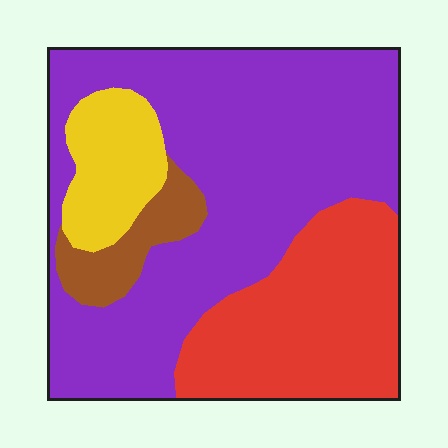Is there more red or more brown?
Red.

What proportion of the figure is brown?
Brown covers 7% of the figure.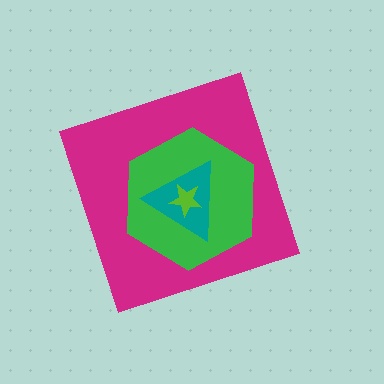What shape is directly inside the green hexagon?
The teal triangle.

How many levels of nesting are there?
4.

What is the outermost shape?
The magenta diamond.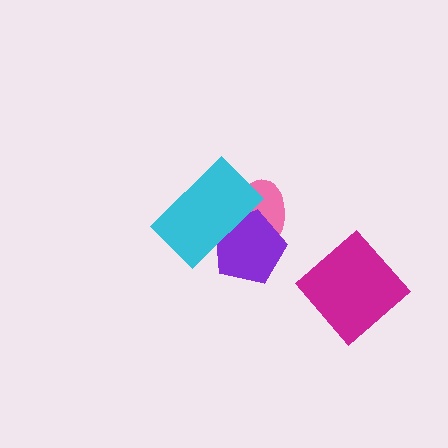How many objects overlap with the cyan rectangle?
2 objects overlap with the cyan rectangle.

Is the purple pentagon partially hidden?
Yes, it is partially covered by another shape.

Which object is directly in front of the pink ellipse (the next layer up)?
The purple pentagon is directly in front of the pink ellipse.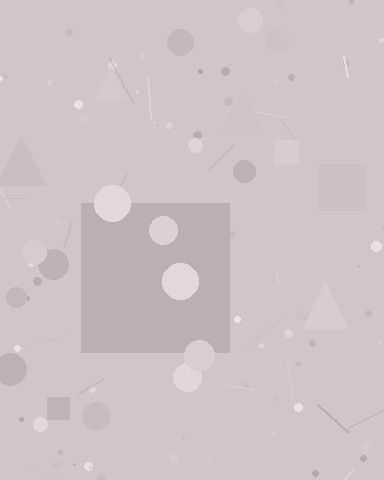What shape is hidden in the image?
A square is hidden in the image.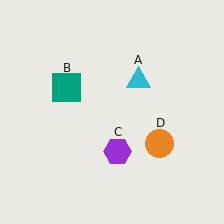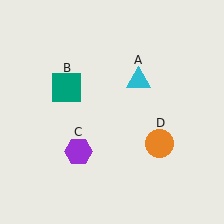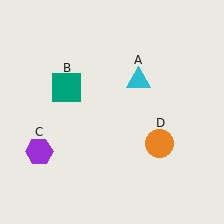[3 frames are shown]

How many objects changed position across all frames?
1 object changed position: purple hexagon (object C).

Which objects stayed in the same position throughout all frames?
Cyan triangle (object A) and teal square (object B) and orange circle (object D) remained stationary.